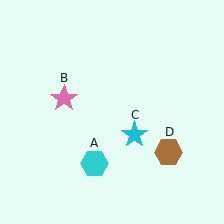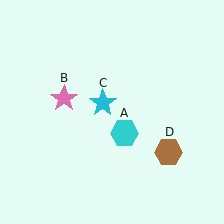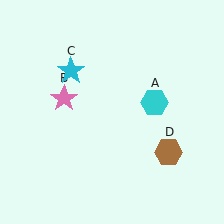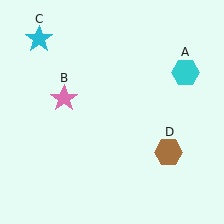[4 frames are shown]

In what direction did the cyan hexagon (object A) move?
The cyan hexagon (object A) moved up and to the right.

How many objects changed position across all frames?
2 objects changed position: cyan hexagon (object A), cyan star (object C).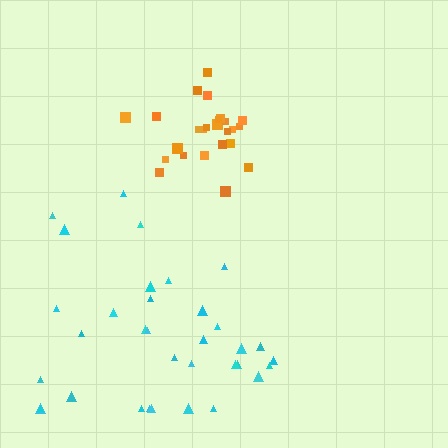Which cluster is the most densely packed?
Orange.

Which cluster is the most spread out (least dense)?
Cyan.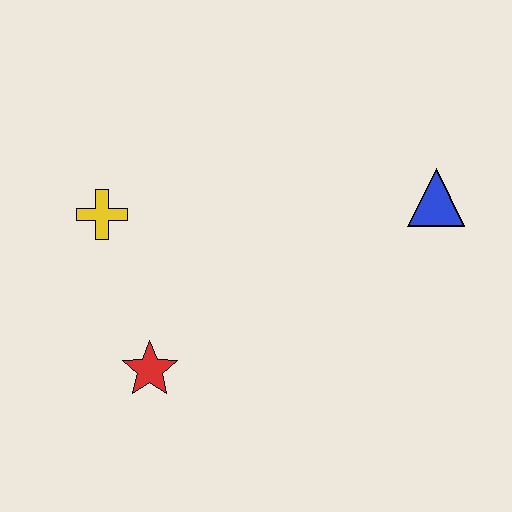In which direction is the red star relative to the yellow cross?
The red star is below the yellow cross.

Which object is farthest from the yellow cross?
The blue triangle is farthest from the yellow cross.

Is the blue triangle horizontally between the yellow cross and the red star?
No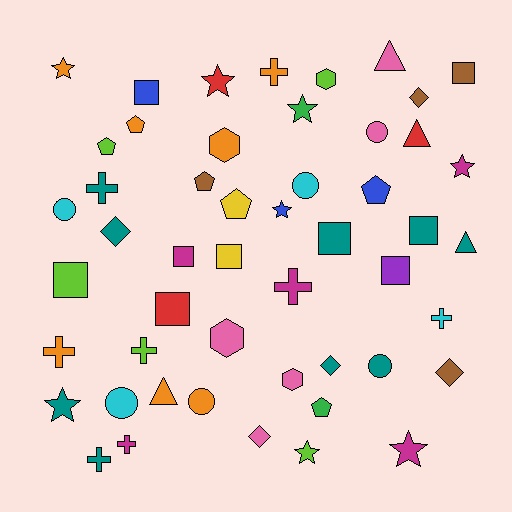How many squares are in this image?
There are 9 squares.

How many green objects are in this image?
There are 2 green objects.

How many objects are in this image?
There are 50 objects.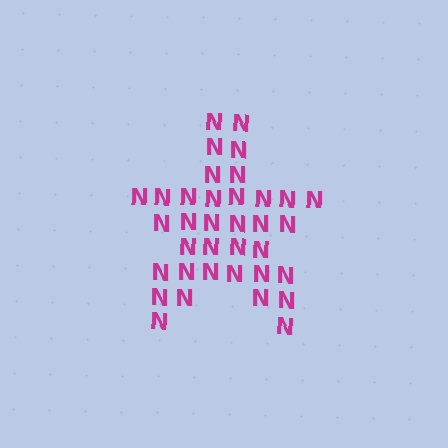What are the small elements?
The small elements are letter N's.